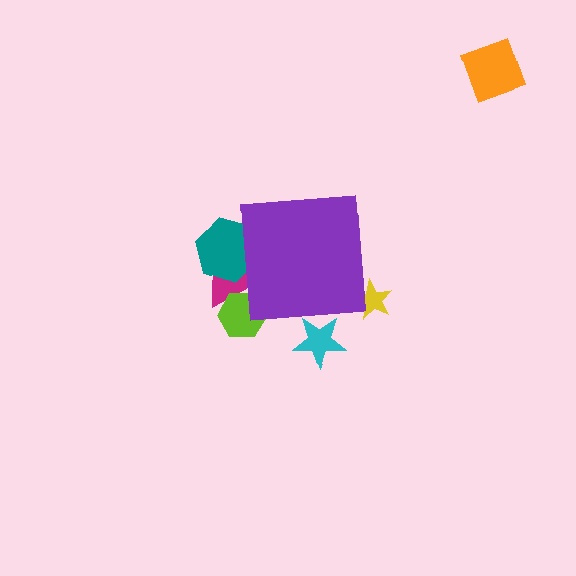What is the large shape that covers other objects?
A purple square.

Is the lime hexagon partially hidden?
Yes, the lime hexagon is partially hidden behind the purple square.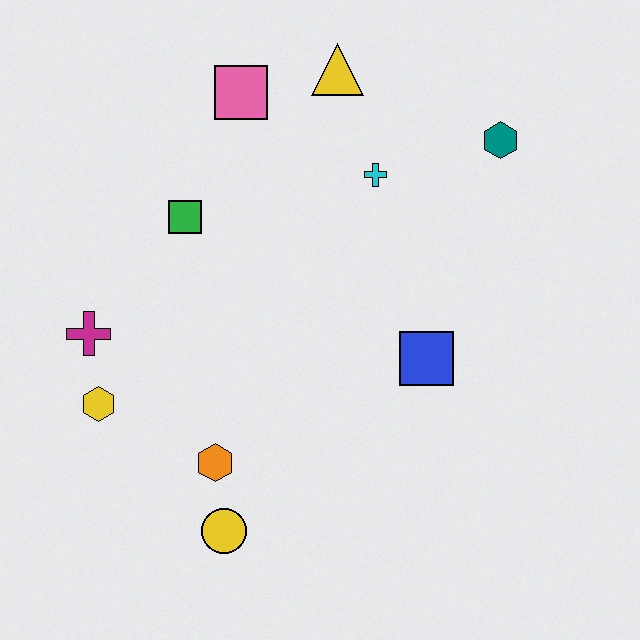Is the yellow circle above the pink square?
No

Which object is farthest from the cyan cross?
The yellow circle is farthest from the cyan cross.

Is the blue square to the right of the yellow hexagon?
Yes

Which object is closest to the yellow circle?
The orange hexagon is closest to the yellow circle.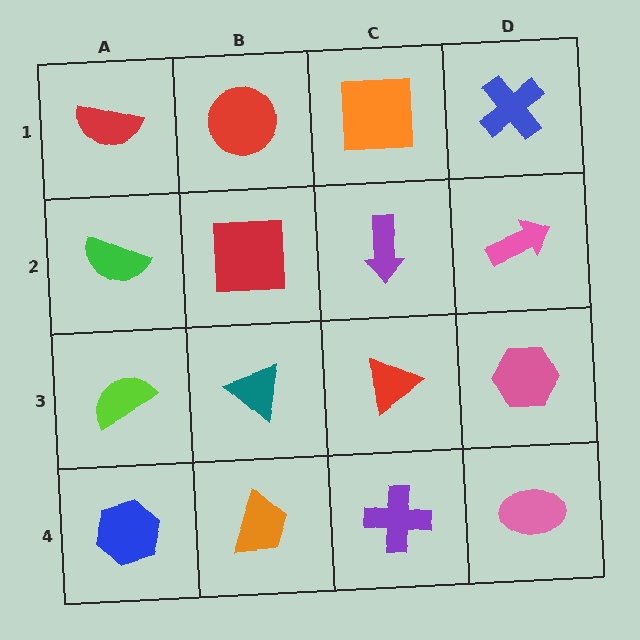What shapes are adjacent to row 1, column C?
A purple arrow (row 2, column C), a red circle (row 1, column B), a blue cross (row 1, column D).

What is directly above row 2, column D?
A blue cross.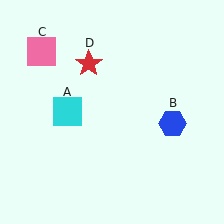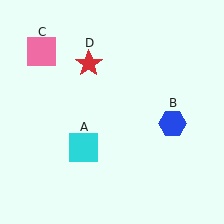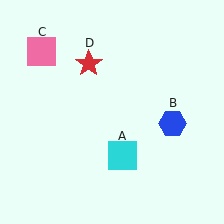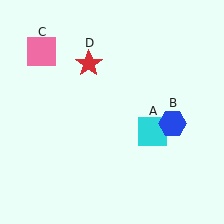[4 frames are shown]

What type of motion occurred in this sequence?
The cyan square (object A) rotated counterclockwise around the center of the scene.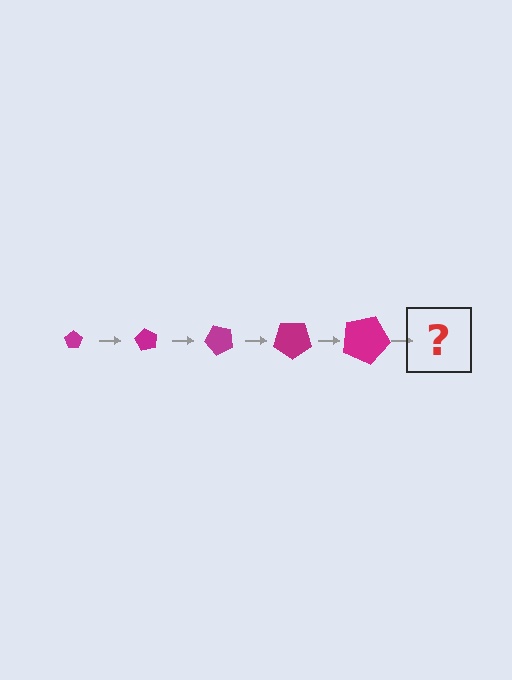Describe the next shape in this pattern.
It should be a pentagon, larger than the previous one and rotated 300 degrees from the start.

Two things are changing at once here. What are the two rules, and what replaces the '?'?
The two rules are that the pentagon grows larger each step and it rotates 60 degrees each step. The '?' should be a pentagon, larger than the previous one and rotated 300 degrees from the start.